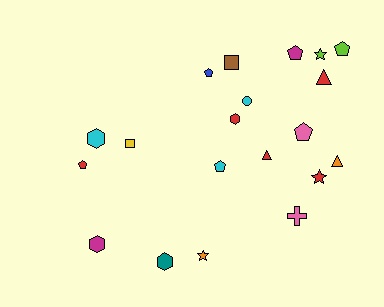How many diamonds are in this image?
There are no diamonds.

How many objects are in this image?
There are 20 objects.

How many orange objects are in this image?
There are 2 orange objects.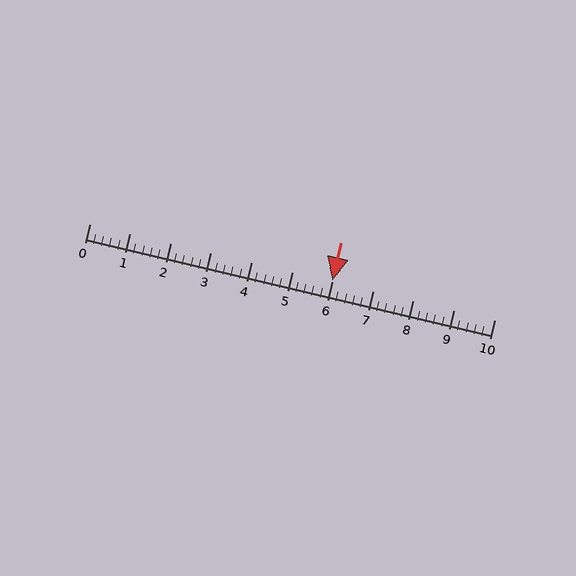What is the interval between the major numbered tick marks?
The major tick marks are spaced 1 units apart.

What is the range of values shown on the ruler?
The ruler shows values from 0 to 10.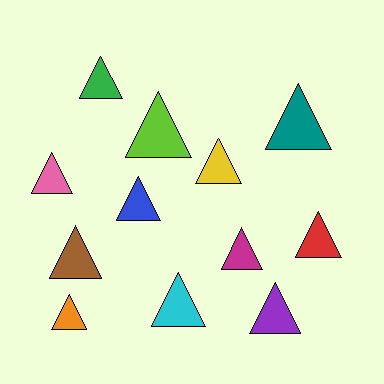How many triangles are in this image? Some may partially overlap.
There are 12 triangles.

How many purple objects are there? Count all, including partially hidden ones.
There is 1 purple object.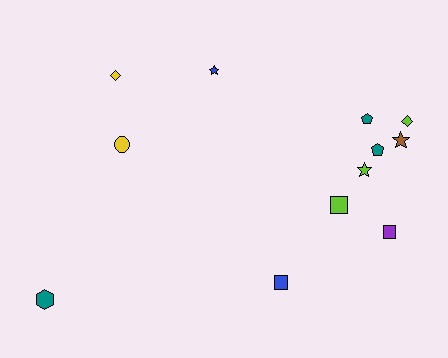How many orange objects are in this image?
There are no orange objects.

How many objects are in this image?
There are 12 objects.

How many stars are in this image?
There are 3 stars.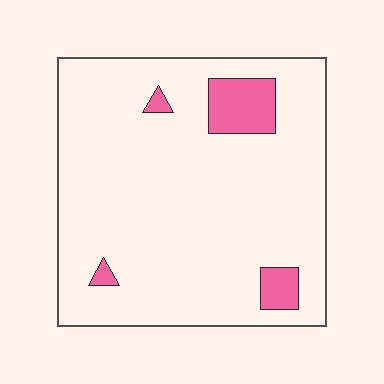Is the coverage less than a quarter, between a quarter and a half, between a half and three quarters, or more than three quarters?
Less than a quarter.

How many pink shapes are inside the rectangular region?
4.